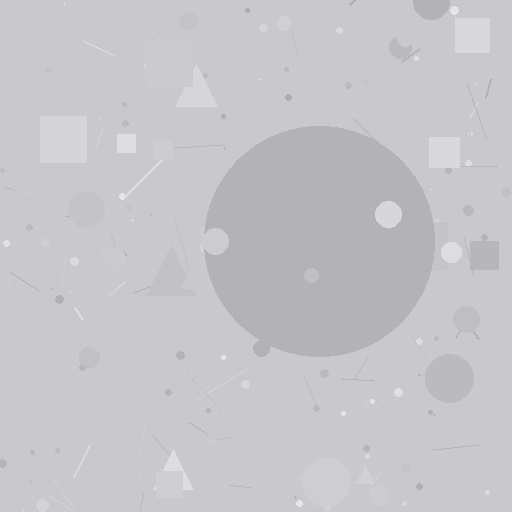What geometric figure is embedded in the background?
A circle is embedded in the background.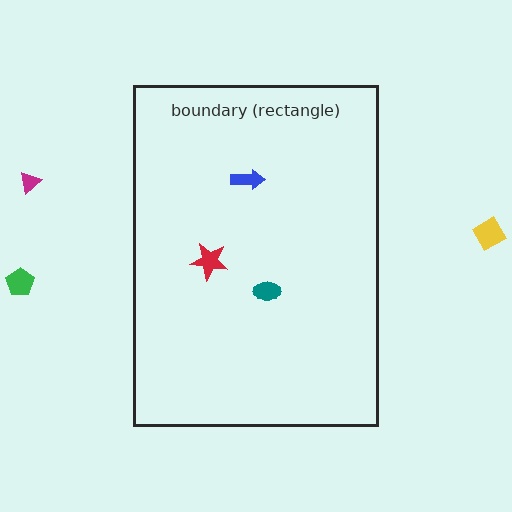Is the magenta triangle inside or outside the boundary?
Outside.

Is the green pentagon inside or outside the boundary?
Outside.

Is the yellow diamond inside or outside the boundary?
Outside.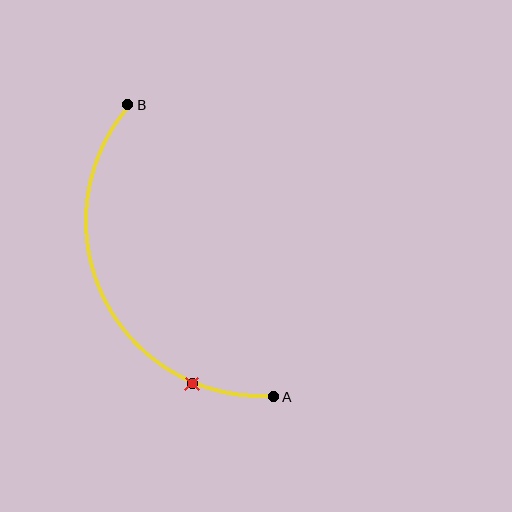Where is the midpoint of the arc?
The arc midpoint is the point on the curve farthest from the straight line joining A and B. It sits to the left of that line.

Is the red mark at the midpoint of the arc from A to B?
No. The red mark lies on the arc but is closer to endpoint A. The arc midpoint would be at the point on the curve equidistant along the arc from both A and B.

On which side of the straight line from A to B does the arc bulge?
The arc bulges to the left of the straight line connecting A and B.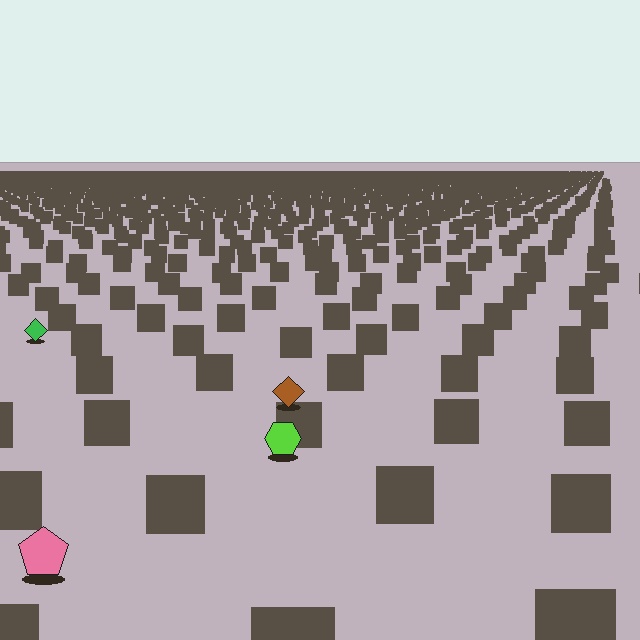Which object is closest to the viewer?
The pink pentagon is closest. The texture marks near it are larger and more spread out.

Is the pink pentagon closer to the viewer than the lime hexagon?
Yes. The pink pentagon is closer — you can tell from the texture gradient: the ground texture is coarser near it.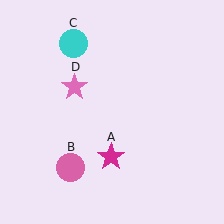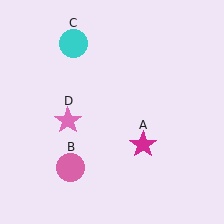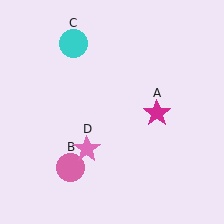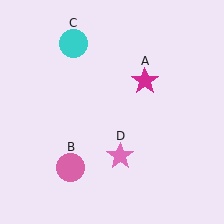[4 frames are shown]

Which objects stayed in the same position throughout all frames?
Pink circle (object B) and cyan circle (object C) remained stationary.